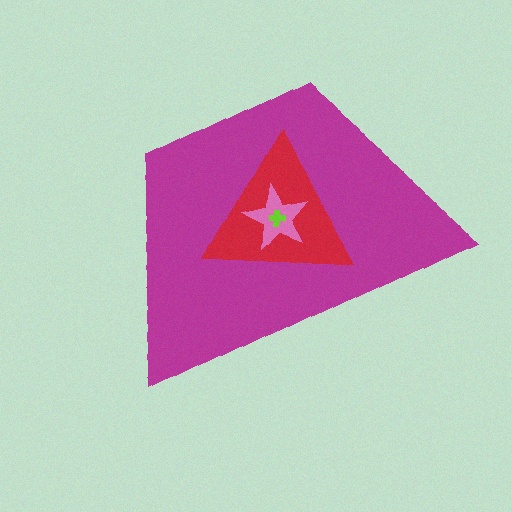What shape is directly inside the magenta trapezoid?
The red triangle.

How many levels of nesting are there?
4.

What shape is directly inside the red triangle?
The pink star.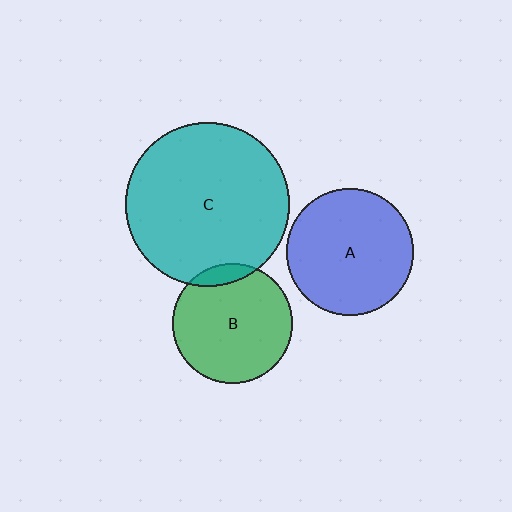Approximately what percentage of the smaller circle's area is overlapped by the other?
Approximately 10%.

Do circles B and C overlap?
Yes.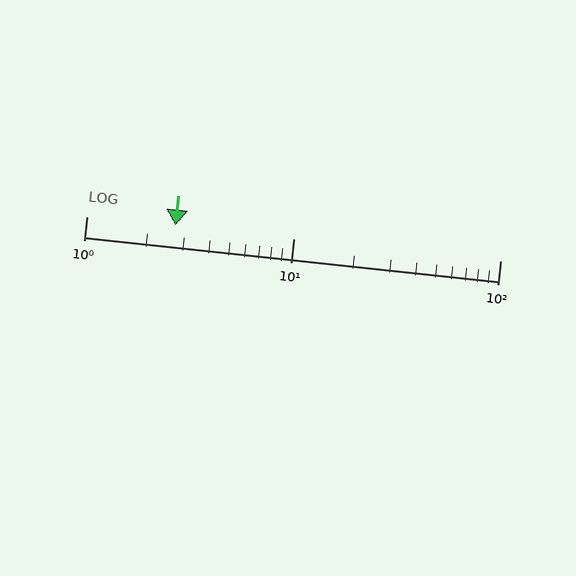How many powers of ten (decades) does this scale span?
The scale spans 2 decades, from 1 to 100.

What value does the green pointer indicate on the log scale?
The pointer indicates approximately 2.7.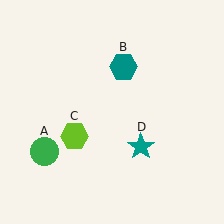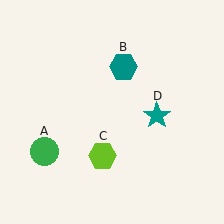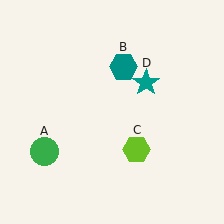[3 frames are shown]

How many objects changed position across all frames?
2 objects changed position: lime hexagon (object C), teal star (object D).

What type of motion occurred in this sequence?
The lime hexagon (object C), teal star (object D) rotated counterclockwise around the center of the scene.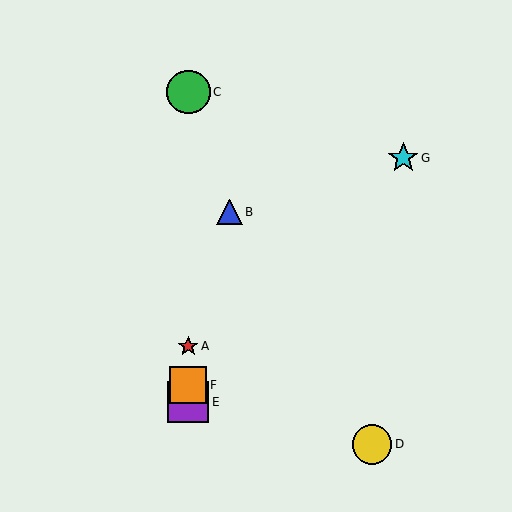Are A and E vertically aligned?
Yes, both are at x≈188.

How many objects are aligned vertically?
4 objects (A, C, E, F) are aligned vertically.